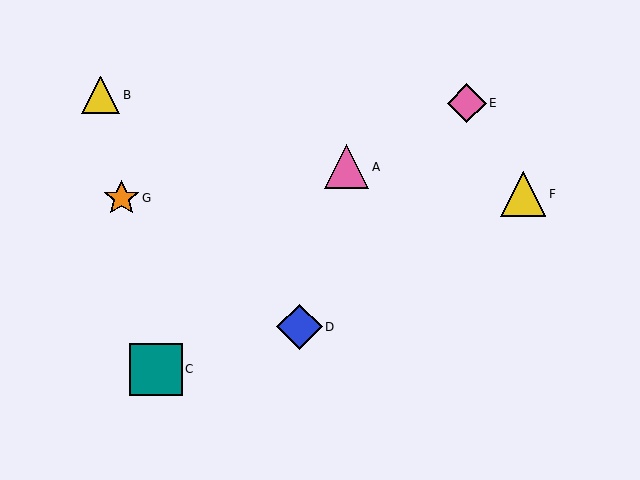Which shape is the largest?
The teal square (labeled C) is the largest.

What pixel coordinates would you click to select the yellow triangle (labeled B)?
Click at (101, 95) to select the yellow triangle B.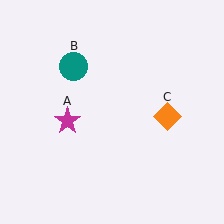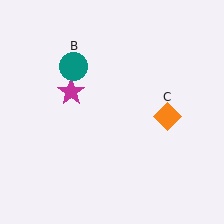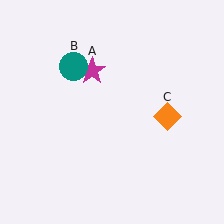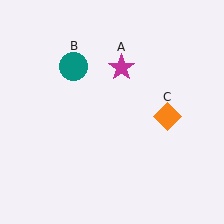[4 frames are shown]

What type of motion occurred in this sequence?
The magenta star (object A) rotated clockwise around the center of the scene.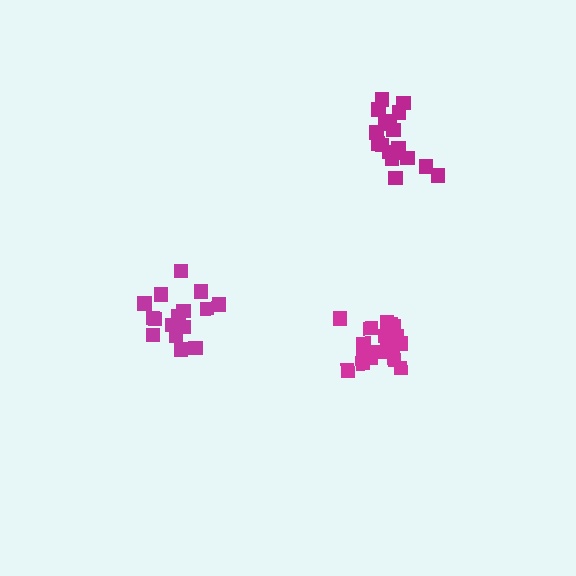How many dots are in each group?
Group 1: 16 dots, Group 2: 20 dots, Group 3: 18 dots (54 total).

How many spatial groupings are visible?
There are 3 spatial groupings.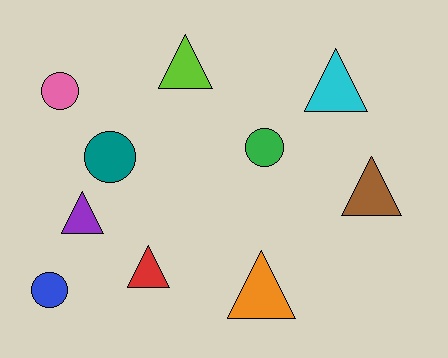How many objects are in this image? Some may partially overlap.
There are 10 objects.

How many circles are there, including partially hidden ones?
There are 4 circles.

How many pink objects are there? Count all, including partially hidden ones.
There is 1 pink object.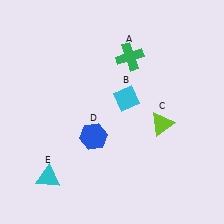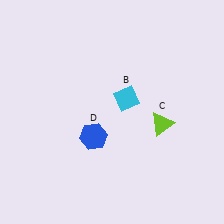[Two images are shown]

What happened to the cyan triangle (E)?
The cyan triangle (E) was removed in Image 2. It was in the bottom-left area of Image 1.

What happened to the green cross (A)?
The green cross (A) was removed in Image 2. It was in the top-right area of Image 1.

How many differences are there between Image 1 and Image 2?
There are 2 differences between the two images.